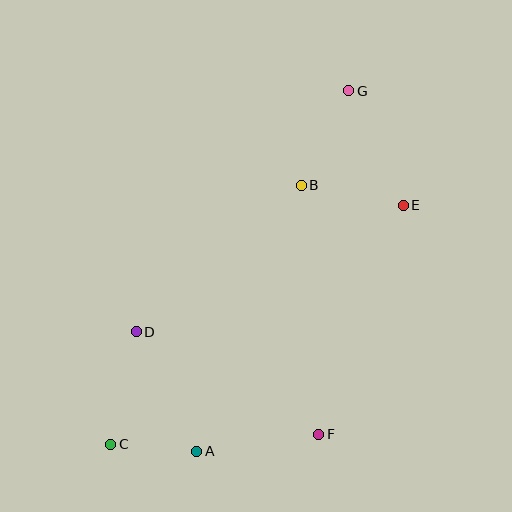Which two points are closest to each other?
Points A and C are closest to each other.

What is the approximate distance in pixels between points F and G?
The distance between F and G is approximately 345 pixels.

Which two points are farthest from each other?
Points C and G are farthest from each other.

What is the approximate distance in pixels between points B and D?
The distance between B and D is approximately 221 pixels.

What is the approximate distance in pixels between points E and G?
The distance between E and G is approximately 126 pixels.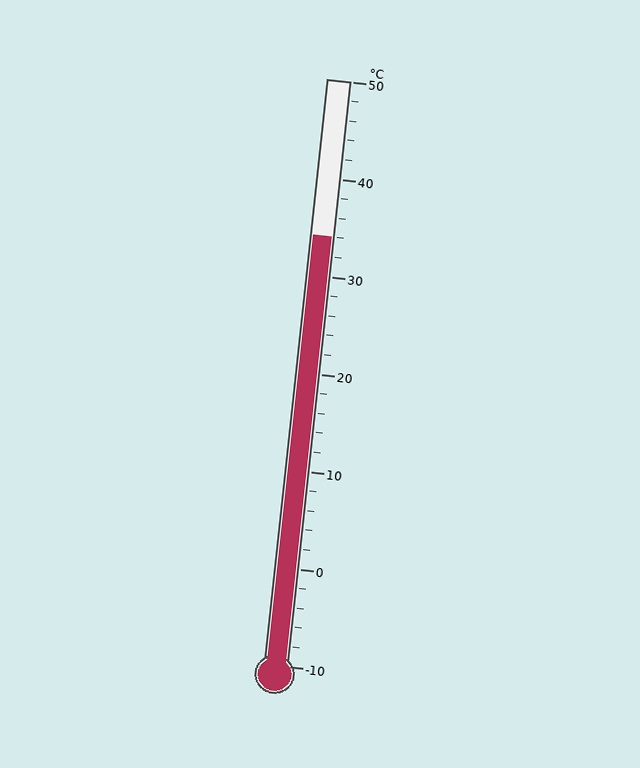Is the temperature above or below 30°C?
The temperature is above 30°C.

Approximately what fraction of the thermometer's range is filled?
The thermometer is filled to approximately 75% of its range.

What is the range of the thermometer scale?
The thermometer scale ranges from -10°C to 50°C.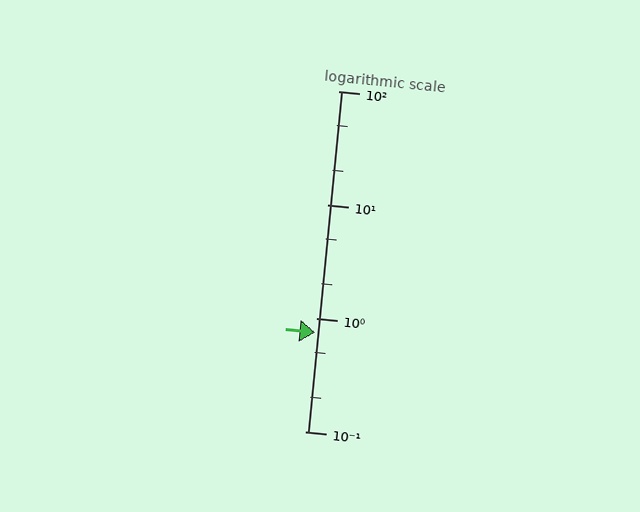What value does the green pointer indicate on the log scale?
The pointer indicates approximately 0.74.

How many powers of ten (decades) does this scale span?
The scale spans 3 decades, from 0.1 to 100.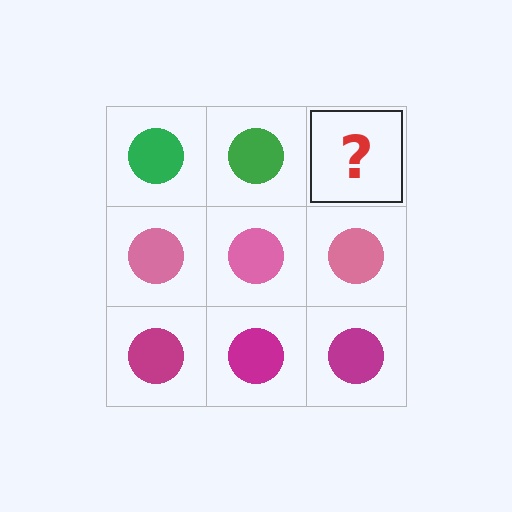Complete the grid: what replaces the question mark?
The question mark should be replaced with a green circle.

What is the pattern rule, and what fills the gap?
The rule is that each row has a consistent color. The gap should be filled with a green circle.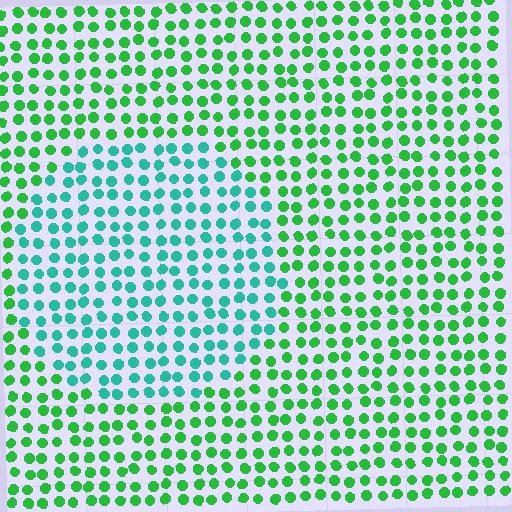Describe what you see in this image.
The image is filled with small green elements in a uniform arrangement. A circle-shaped region is visible where the elements are tinted to a slightly different hue, forming a subtle color boundary.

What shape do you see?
I see a circle.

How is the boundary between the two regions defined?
The boundary is defined purely by a slight shift in hue (about 41 degrees). Spacing, size, and orientation are identical on both sides.